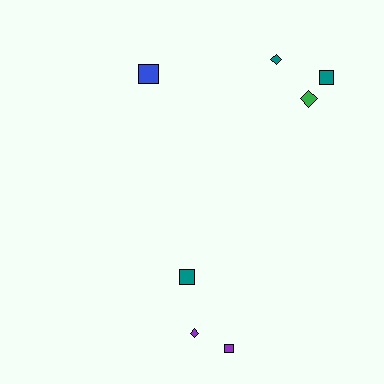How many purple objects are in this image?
There are 2 purple objects.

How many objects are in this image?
There are 7 objects.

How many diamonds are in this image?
There are 3 diamonds.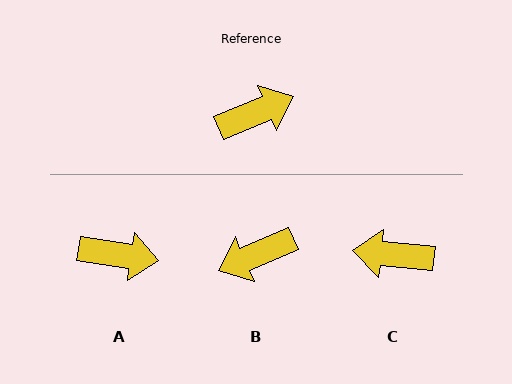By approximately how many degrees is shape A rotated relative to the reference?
Approximately 31 degrees clockwise.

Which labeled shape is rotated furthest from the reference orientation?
B, about 179 degrees away.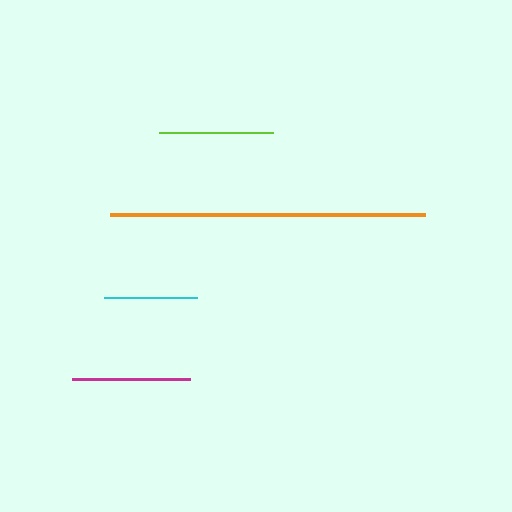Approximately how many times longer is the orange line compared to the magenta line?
The orange line is approximately 2.7 times the length of the magenta line.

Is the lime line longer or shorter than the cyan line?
The lime line is longer than the cyan line.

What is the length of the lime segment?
The lime segment is approximately 115 pixels long.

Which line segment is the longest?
The orange line is the longest at approximately 315 pixels.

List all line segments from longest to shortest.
From longest to shortest: orange, magenta, lime, cyan.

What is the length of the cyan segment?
The cyan segment is approximately 93 pixels long.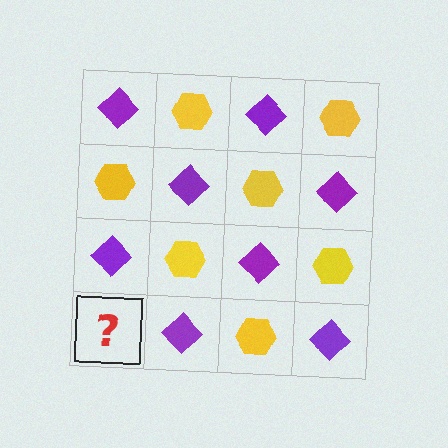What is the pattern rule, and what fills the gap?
The rule is that it alternates purple diamond and yellow hexagon in a checkerboard pattern. The gap should be filled with a yellow hexagon.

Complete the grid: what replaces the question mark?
The question mark should be replaced with a yellow hexagon.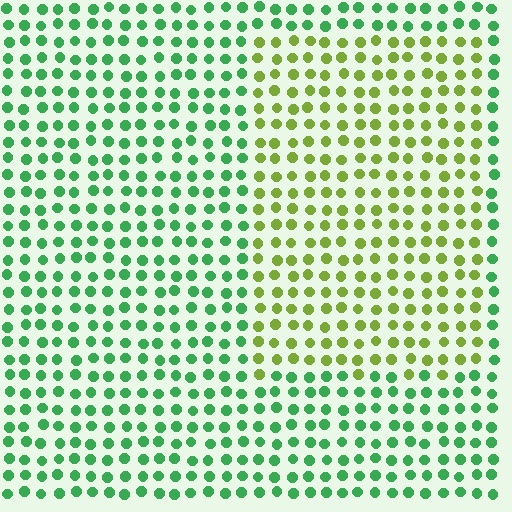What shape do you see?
I see a rectangle.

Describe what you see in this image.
The image is filled with small green elements in a uniform arrangement. A rectangle-shaped region is visible where the elements are tinted to a slightly different hue, forming a subtle color boundary.